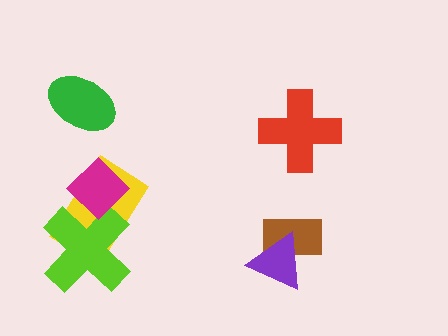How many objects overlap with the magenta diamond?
2 objects overlap with the magenta diamond.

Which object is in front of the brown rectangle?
The purple triangle is in front of the brown rectangle.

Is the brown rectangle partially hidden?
Yes, it is partially covered by another shape.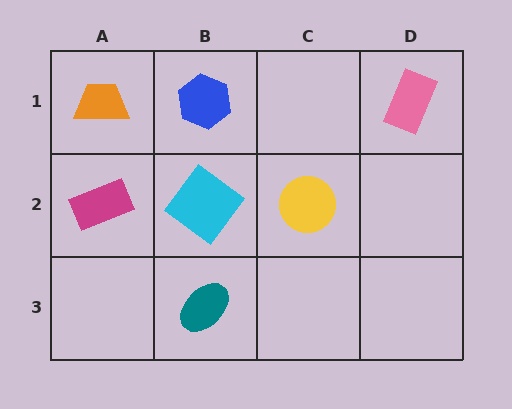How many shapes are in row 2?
3 shapes.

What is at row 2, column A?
A magenta rectangle.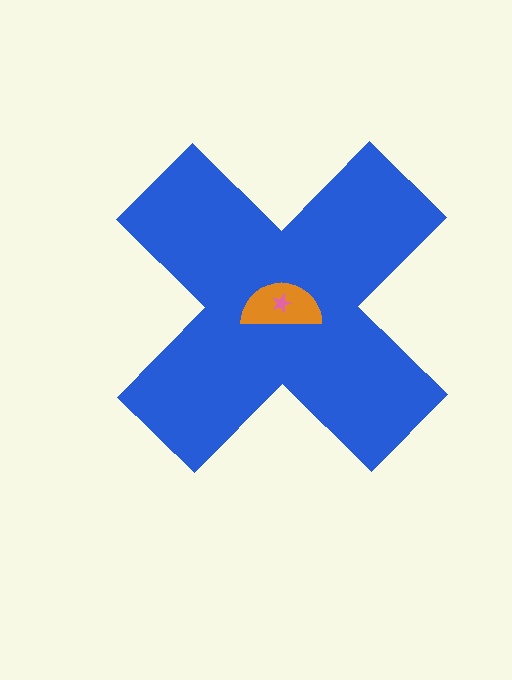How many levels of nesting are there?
3.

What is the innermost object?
The pink star.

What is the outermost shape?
The blue cross.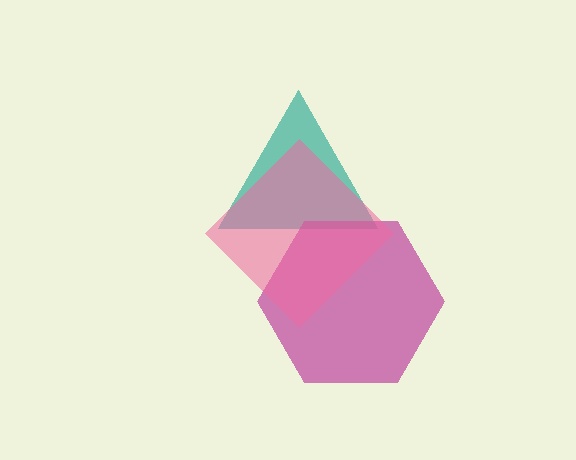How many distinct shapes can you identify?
There are 3 distinct shapes: a teal triangle, a magenta hexagon, a pink diamond.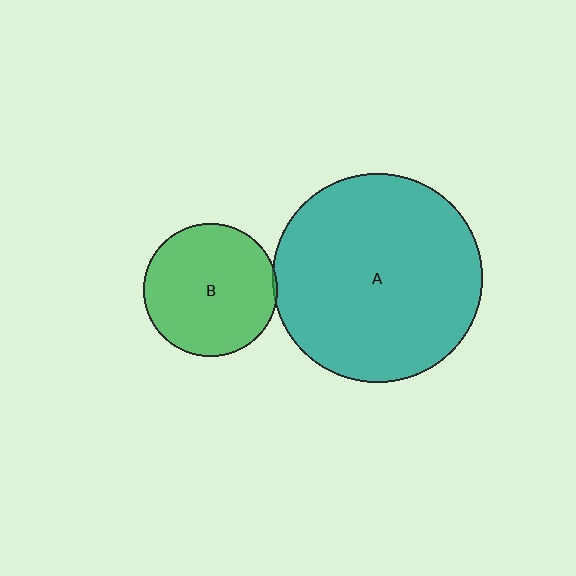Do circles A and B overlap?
Yes.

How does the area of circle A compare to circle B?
Approximately 2.5 times.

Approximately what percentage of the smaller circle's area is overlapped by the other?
Approximately 5%.